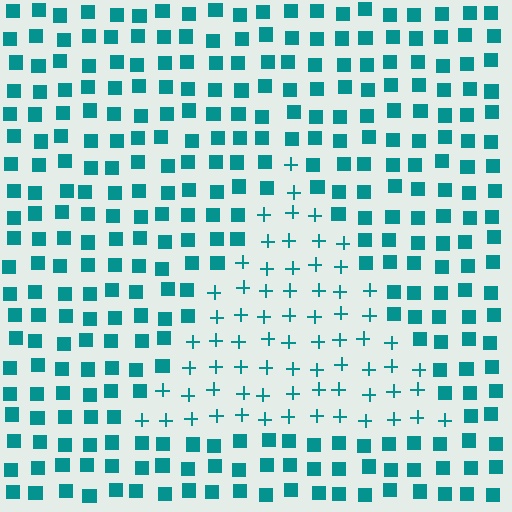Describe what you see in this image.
The image is filled with small teal elements arranged in a uniform grid. A triangle-shaped region contains plus signs, while the surrounding area contains squares. The boundary is defined purely by the change in element shape.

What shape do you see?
I see a triangle.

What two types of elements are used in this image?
The image uses plus signs inside the triangle region and squares outside it.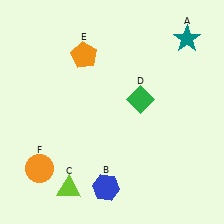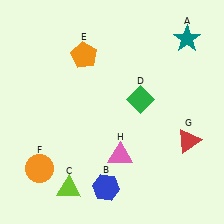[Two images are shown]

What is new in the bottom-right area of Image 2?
A red triangle (G) was added in the bottom-right area of Image 2.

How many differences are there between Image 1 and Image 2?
There are 2 differences between the two images.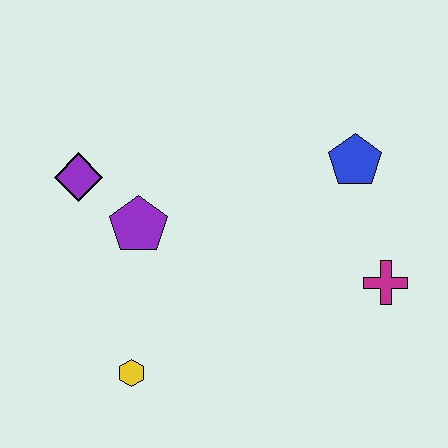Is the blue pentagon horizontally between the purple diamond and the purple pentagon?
No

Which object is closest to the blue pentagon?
The magenta cross is closest to the blue pentagon.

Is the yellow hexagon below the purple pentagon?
Yes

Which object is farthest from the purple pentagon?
The magenta cross is farthest from the purple pentagon.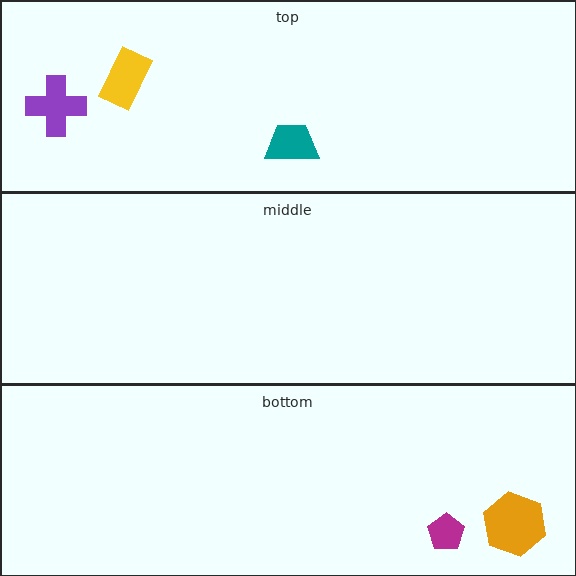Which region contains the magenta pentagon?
The bottom region.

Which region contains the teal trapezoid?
The top region.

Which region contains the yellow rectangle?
The top region.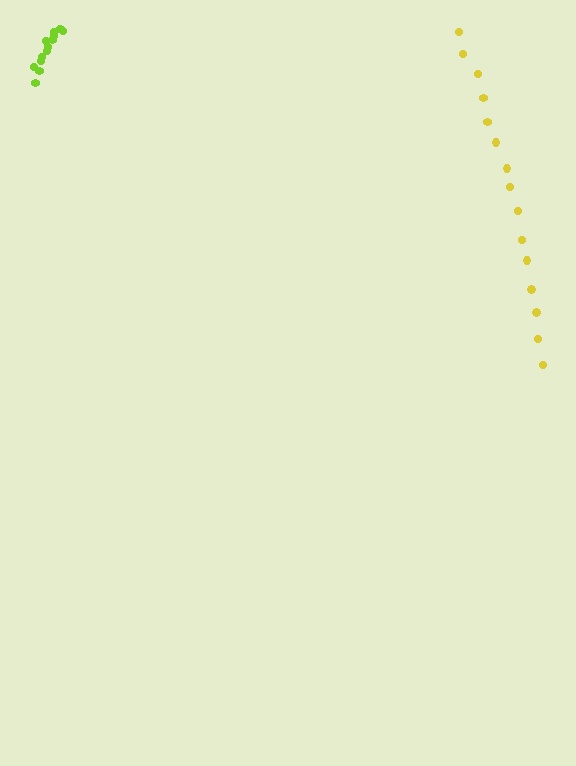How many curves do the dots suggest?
There are 2 distinct paths.